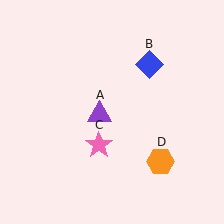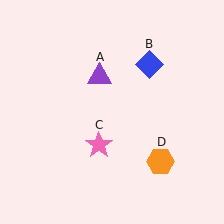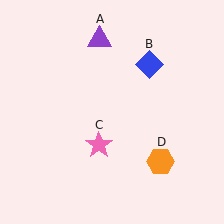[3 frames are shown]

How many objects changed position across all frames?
1 object changed position: purple triangle (object A).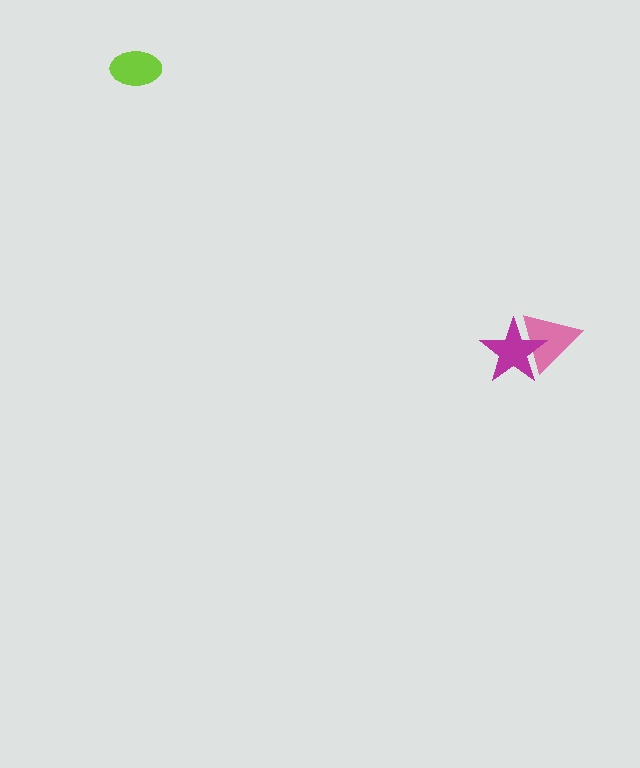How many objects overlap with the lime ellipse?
0 objects overlap with the lime ellipse.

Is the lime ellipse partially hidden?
No, no other shape covers it.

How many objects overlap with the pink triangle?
1 object overlaps with the pink triangle.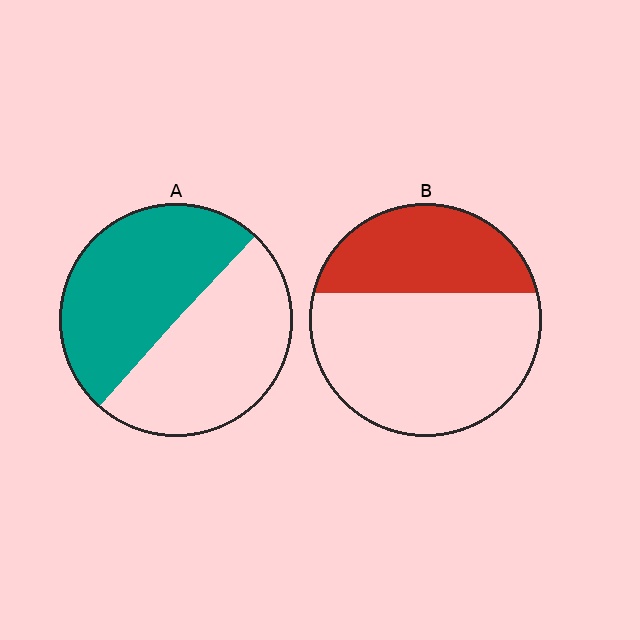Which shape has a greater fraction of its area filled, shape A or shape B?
Shape A.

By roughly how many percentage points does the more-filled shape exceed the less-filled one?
By roughly 15 percentage points (A over B).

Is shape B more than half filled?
No.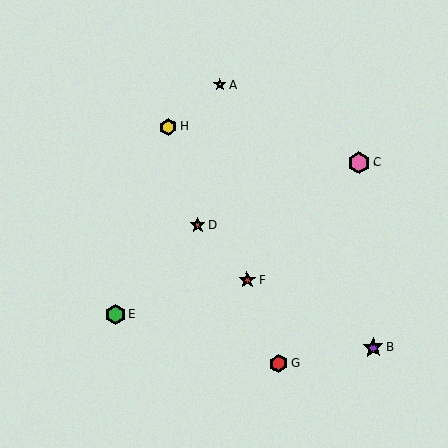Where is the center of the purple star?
The center of the purple star is at (373, 347).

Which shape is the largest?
The pink hexagon (labeled C) is the largest.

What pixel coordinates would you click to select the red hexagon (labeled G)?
Click at (279, 364) to select the red hexagon G.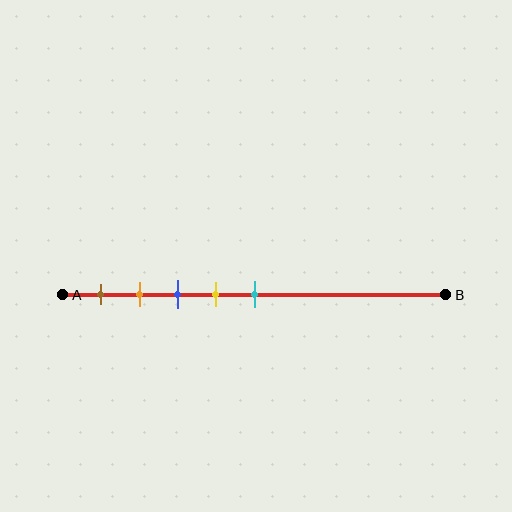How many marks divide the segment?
There are 5 marks dividing the segment.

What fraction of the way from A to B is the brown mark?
The brown mark is approximately 10% (0.1) of the way from A to B.